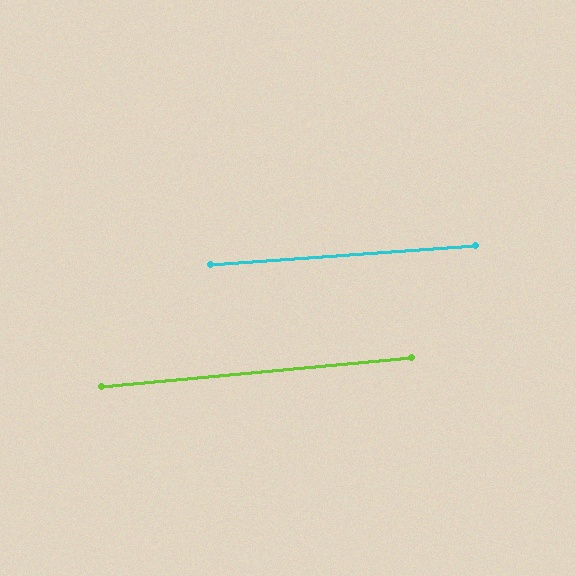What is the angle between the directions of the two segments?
Approximately 1 degree.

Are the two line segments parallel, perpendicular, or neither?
Parallel — their directions differ by only 1.0°.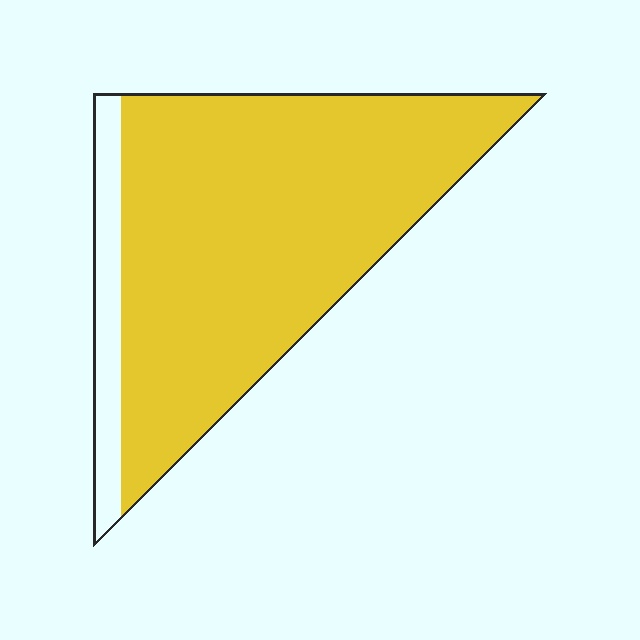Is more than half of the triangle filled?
Yes.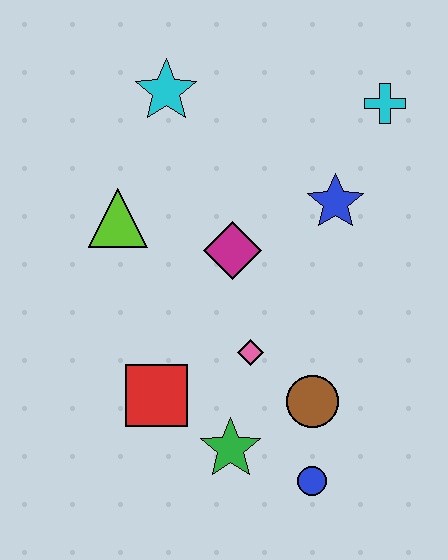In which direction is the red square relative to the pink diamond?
The red square is to the left of the pink diamond.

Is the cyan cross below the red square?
No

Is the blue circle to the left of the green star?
No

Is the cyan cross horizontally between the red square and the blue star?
No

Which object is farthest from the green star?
The cyan cross is farthest from the green star.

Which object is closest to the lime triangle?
The magenta diamond is closest to the lime triangle.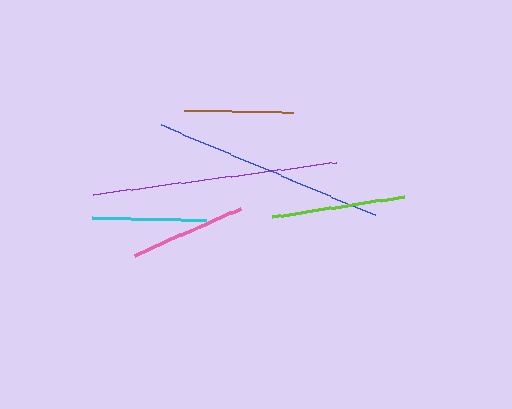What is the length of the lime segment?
The lime segment is approximately 134 pixels long.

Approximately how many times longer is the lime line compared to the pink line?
The lime line is approximately 1.2 times the length of the pink line.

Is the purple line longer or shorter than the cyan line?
The purple line is longer than the cyan line.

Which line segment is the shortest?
The brown line is the shortest at approximately 110 pixels.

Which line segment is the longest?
The purple line is the longest at approximately 244 pixels.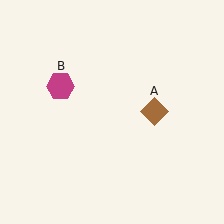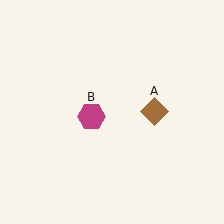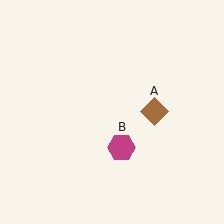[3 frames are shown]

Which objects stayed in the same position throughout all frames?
Brown diamond (object A) remained stationary.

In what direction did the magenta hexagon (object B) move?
The magenta hexagon (object B) moved down and to the right.